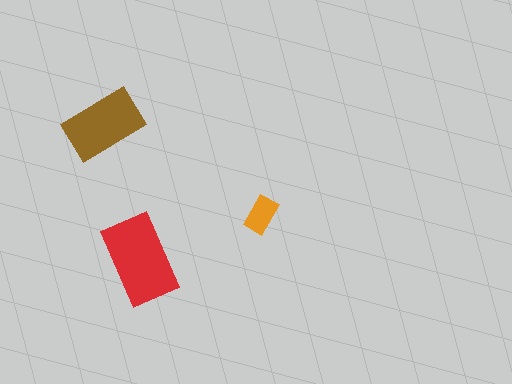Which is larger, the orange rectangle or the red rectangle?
The red one.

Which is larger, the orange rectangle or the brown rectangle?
The brown one.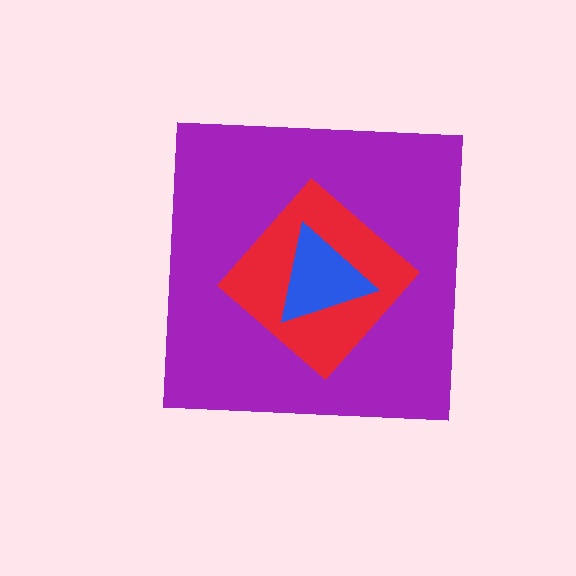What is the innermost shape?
The blue triangle.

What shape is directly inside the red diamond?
The blue triangle.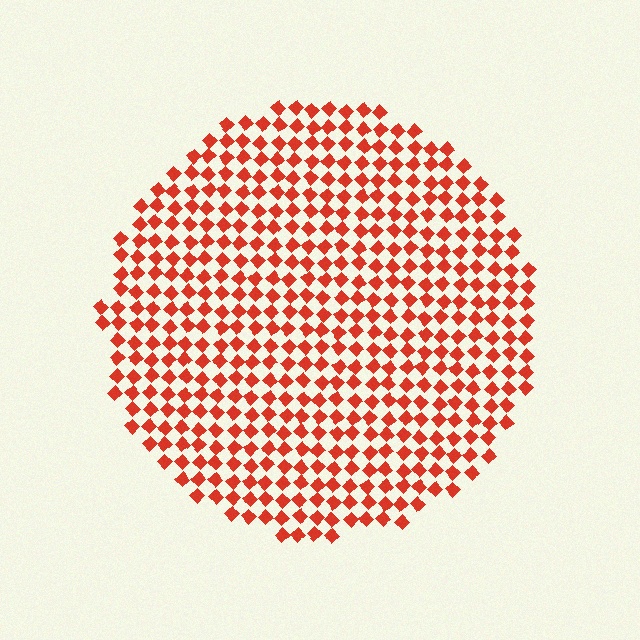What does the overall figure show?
The overall figure shows a circle.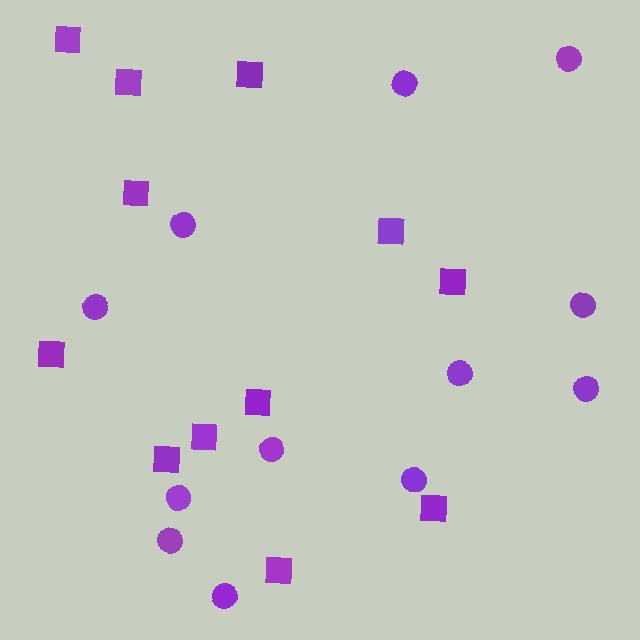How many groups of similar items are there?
There are 2 groups: one group of squares (12) and one group of circles (12).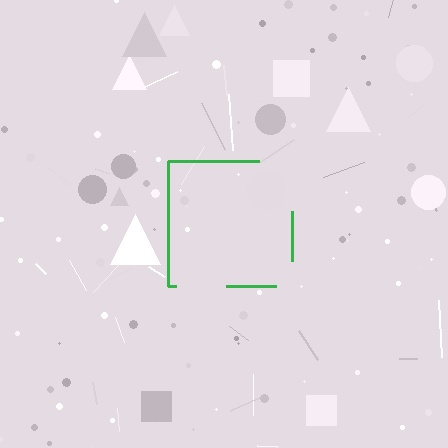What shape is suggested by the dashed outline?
The dashed outline suggests a square.